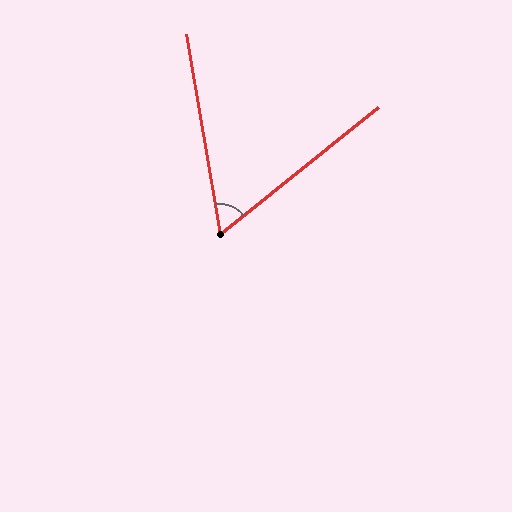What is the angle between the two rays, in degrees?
Approximately 61 degrees.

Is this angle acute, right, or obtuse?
It is acute.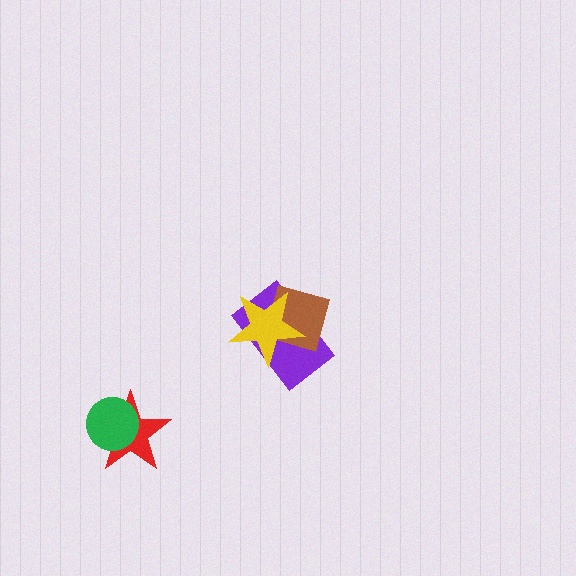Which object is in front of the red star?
The green circle is in front of the red star.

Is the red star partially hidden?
Yes, it is partially covered by another shape.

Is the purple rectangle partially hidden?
Yes, it is partially covered by another shape.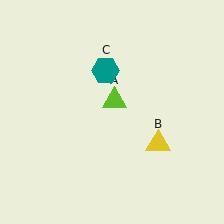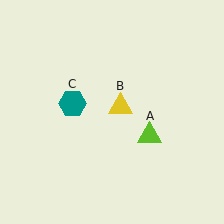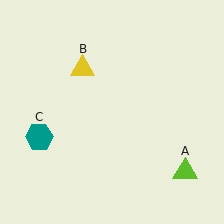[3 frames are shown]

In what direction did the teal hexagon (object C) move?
The teal hexagon (object C) moved down and to the left.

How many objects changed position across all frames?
3 objects changed position: lime triangle (object A), yellow triangle (object B), teal hexagon (object C).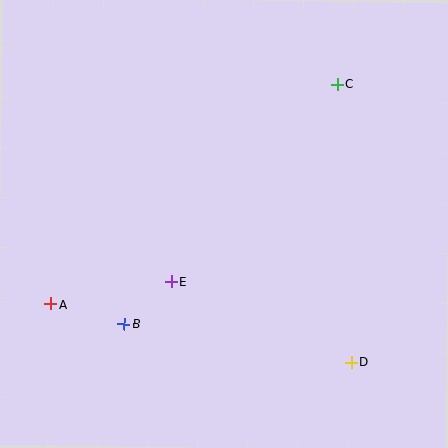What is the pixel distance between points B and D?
The distance between B and D is 230 pixels.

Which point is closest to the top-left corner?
Point A is closest to the top-left corner.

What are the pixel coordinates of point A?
Point A is at (51, 304).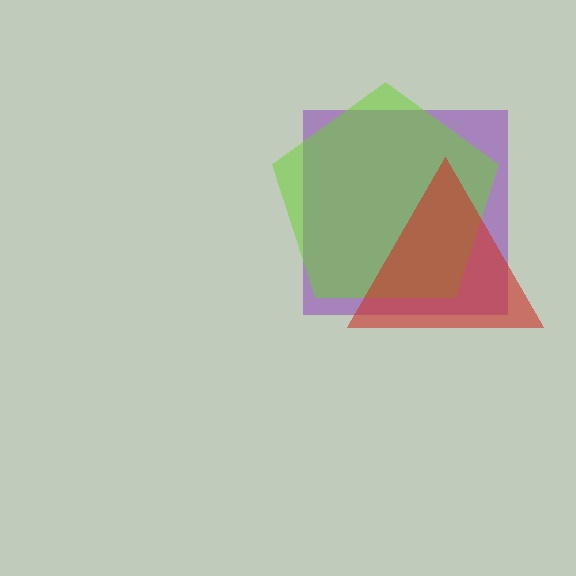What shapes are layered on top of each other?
The layered shapes are: a purple square, a lime pentagon, a red triangle.